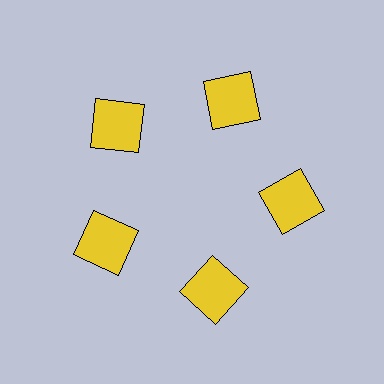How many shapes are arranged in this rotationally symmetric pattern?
There are 5 shapes, arranged in 5 groups of 1.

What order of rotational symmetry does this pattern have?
This pattern has 5-fold rotational symmetry.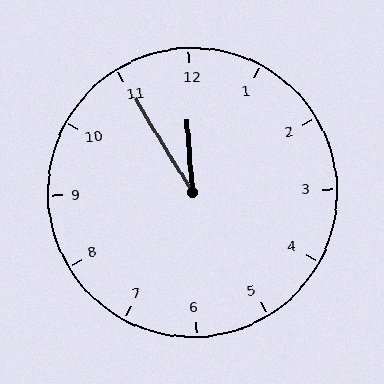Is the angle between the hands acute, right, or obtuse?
It is acute.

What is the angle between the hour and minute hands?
Approximately 28 degrees.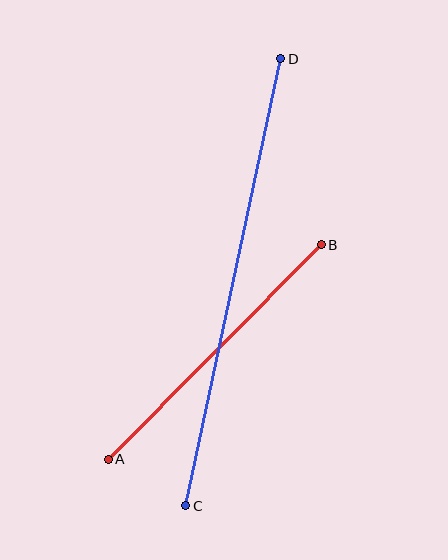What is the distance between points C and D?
The distance is approximately 457 pixels.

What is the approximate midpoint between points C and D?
The midpoint is at approximately (233, 282) pixels.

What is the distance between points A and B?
The distance is approximately 302 pixels.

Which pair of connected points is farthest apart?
Points C and D are farthest apart.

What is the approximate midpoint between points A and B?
The midpoint is at approximately (215, 352) pixels.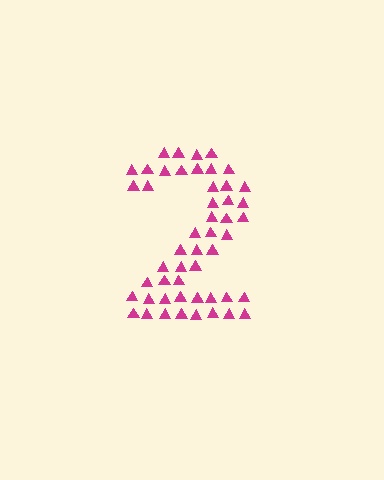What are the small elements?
The small elements are triangles.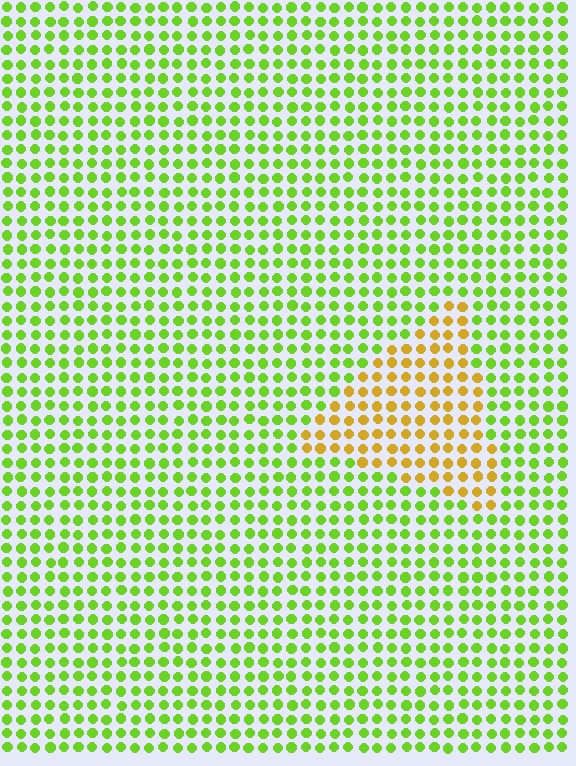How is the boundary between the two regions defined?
The boundary is defined purely by a slight shift in hue (about 51 degrees). Spacing, size, and orientation are identical on both sides.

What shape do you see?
I see a triangle.